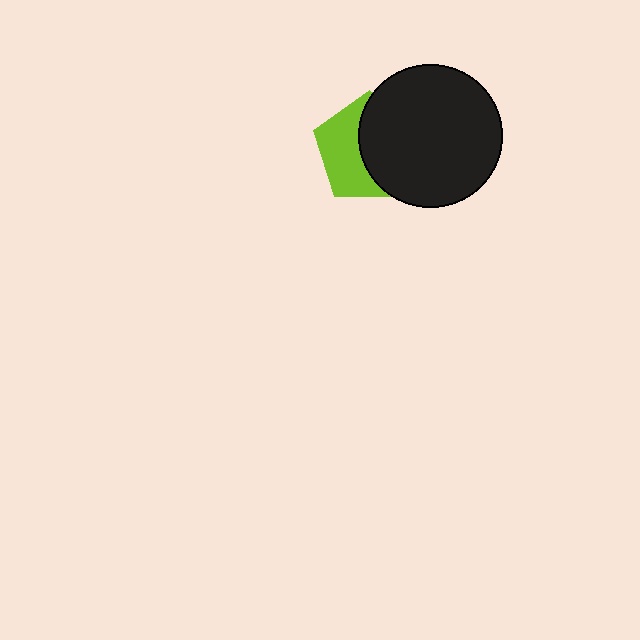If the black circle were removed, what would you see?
You would see the complete lime pentagon.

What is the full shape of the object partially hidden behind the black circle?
The partially hidden object is a lime pentagon.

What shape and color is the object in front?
The object in front is a black circle.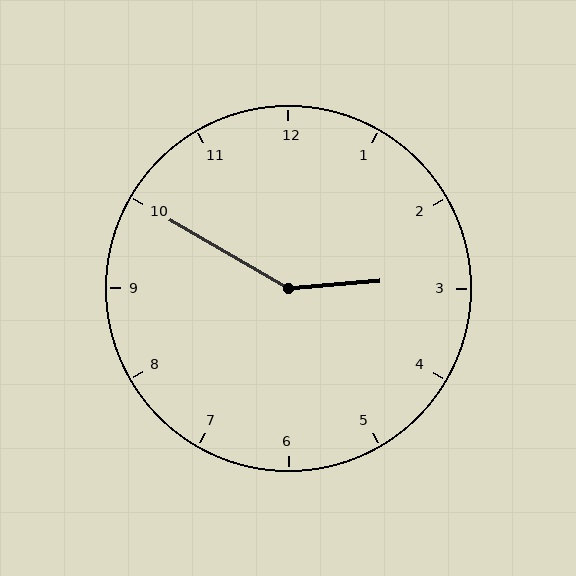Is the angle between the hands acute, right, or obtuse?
It is obtuse.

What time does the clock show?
2:50.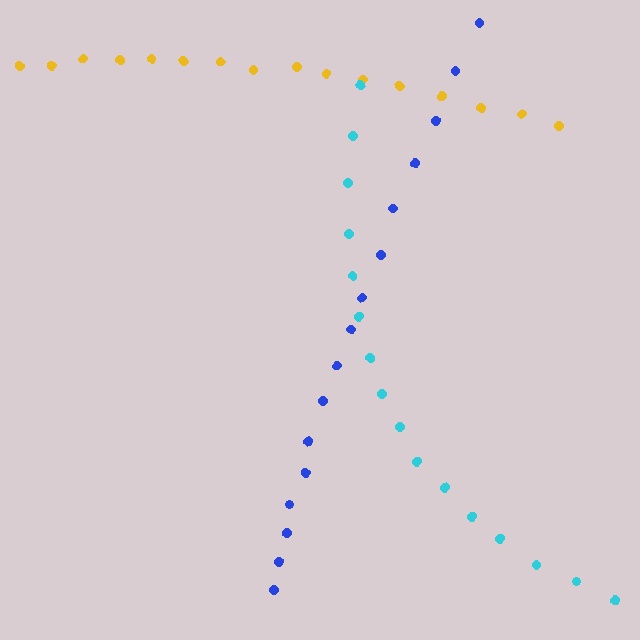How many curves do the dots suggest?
There are 3 distinct paths.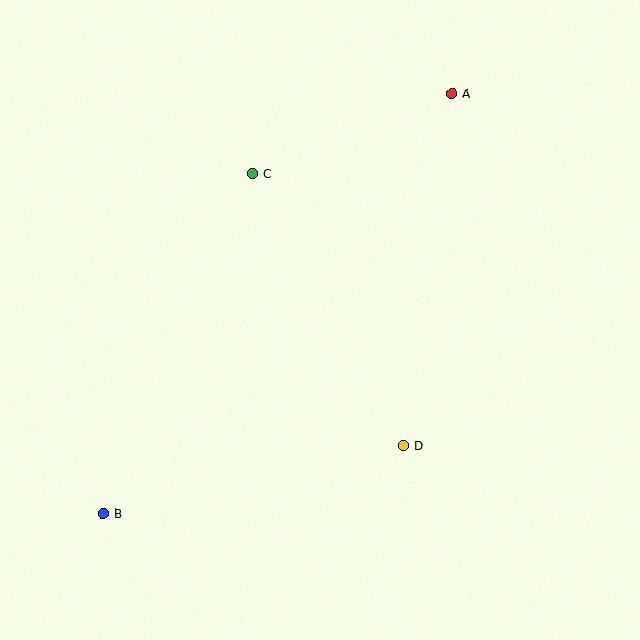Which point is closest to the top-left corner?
Point C is closest to the top-left corner.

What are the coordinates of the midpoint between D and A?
The midpoint between D and A is at (428, 269).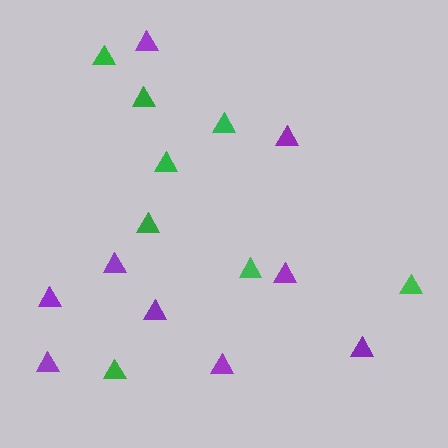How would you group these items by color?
There are 2 groups: one group of purple triangles (9) and one group of green triangles (8).